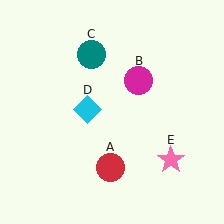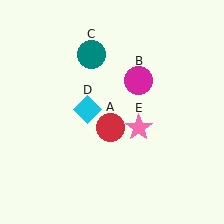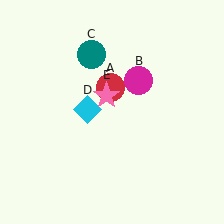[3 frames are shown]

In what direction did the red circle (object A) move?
The red circle (object A) moved up.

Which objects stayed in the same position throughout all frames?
Magenta circle (object B) and teal circle (object C) and cyan diamond (object D) remained stationary.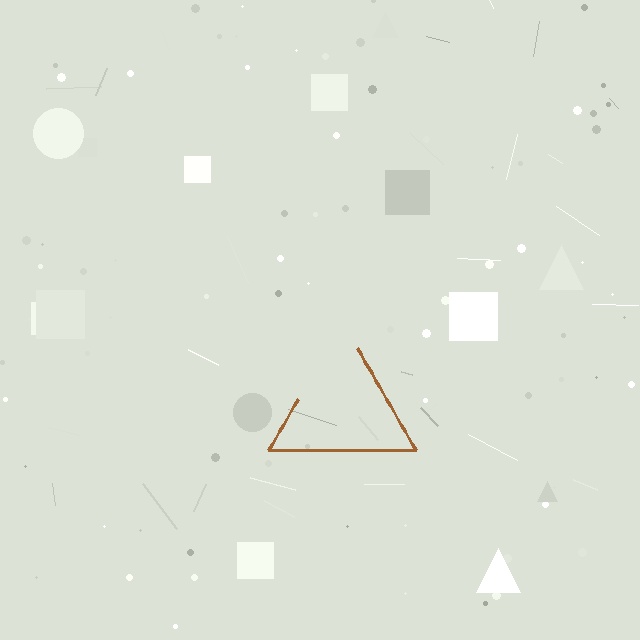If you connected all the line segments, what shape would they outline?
They would outline a triangle.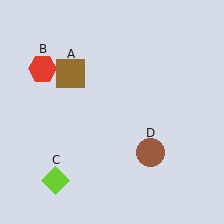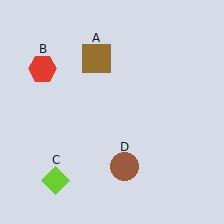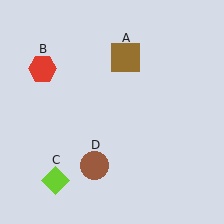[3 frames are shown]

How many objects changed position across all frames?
2 objects changed position: brown square (object A), brown circle (object D).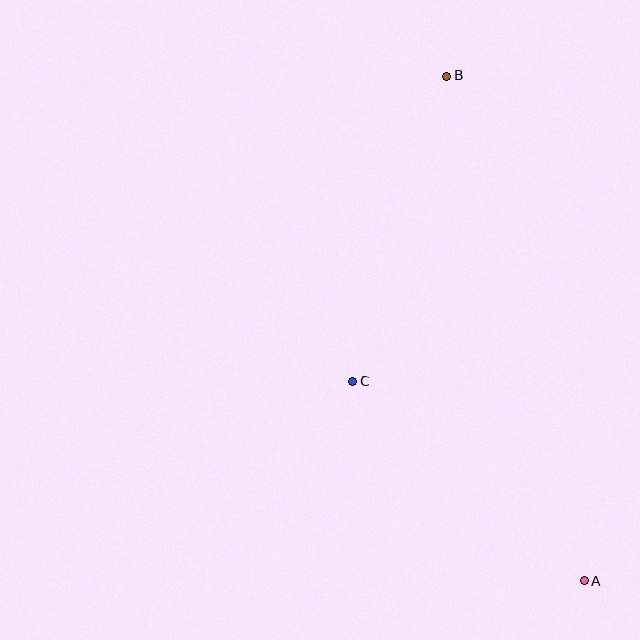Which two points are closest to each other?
Points A and C are closest to each other.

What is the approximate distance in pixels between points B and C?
The distance between B and C is approximately 320 pixels.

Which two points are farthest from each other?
Points A and B are farthest from each other.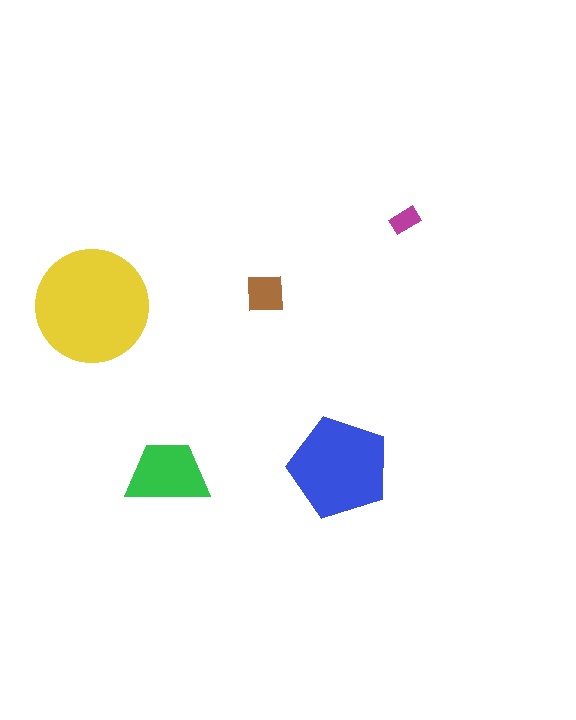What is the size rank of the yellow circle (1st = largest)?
1st.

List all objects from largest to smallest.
The yellow circle, the blue pentagon, the green trapezoid, the brown square, the magenta rectangle.